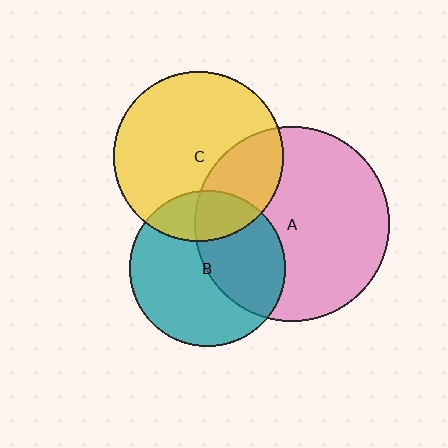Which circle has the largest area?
Circle A (pink).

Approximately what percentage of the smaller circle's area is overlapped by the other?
Approximately 30%.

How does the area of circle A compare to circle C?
Approximately 1.3 times.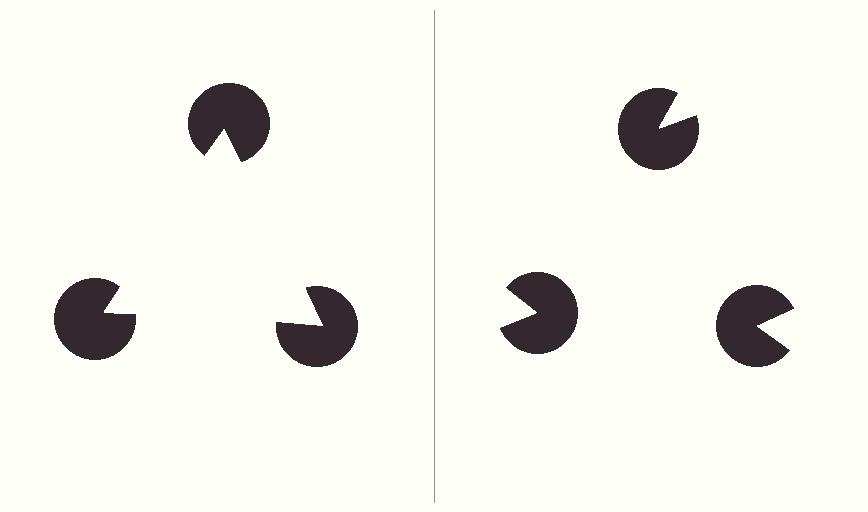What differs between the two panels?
The pac-man discs are positioned identically on both sides; only the wedge orientations differ. On the left they align to a triangle; on the right they are misaligned.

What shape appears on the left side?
An illusory triangle.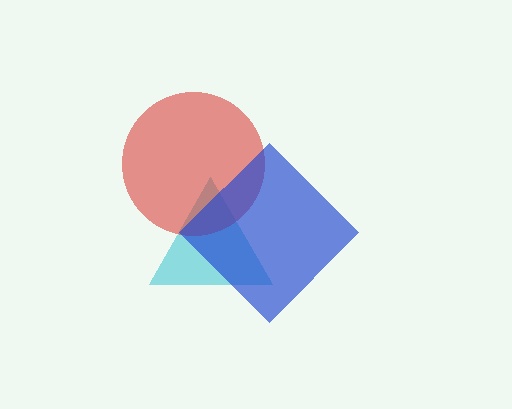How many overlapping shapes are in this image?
There are 3 overlapping shapes in the image.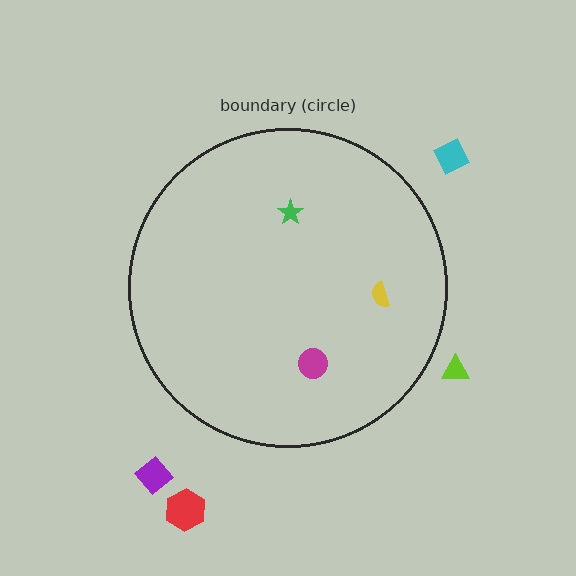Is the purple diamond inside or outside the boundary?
Outside.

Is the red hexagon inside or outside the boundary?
Outside.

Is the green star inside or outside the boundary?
Inside.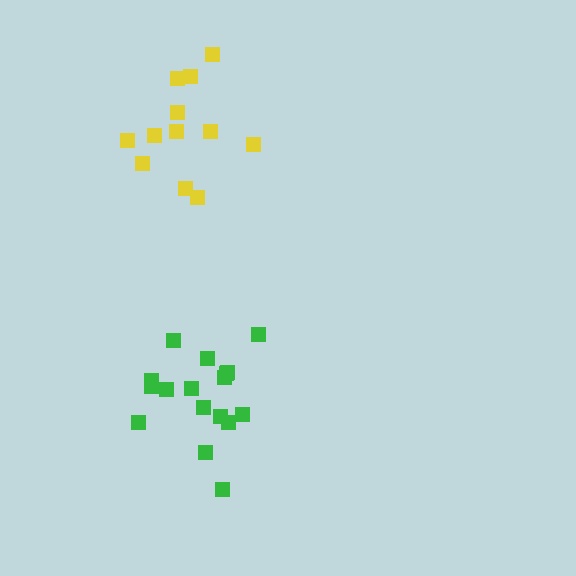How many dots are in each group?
Group 1: 12 dots, Group 2: 17 dots (29 total).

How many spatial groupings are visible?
There are 2 spatial groupings.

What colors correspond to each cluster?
The clusters are colored: yellow, green.